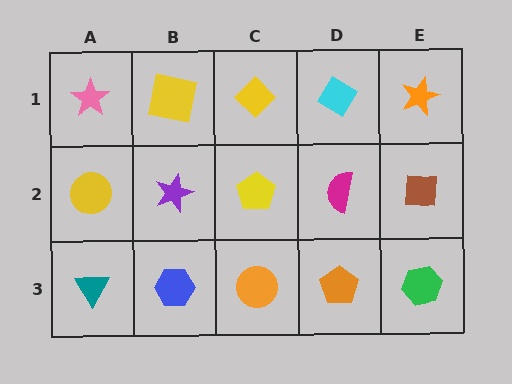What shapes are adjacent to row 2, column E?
An orange star (row 1, column E), a green hexagon (row 3, column E), a magenta semicircle (row 2, column D).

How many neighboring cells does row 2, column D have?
4.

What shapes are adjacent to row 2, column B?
A yellow square (row 1, column B), a blue hexagon (row 3, column B), a yellow circle (row 2, column A), a yellow pentagon (row 2, column C).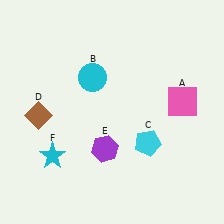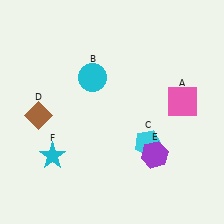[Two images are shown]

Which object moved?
The purple hexagon (E) moved right.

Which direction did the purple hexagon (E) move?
The purple hexagon (E) moved right.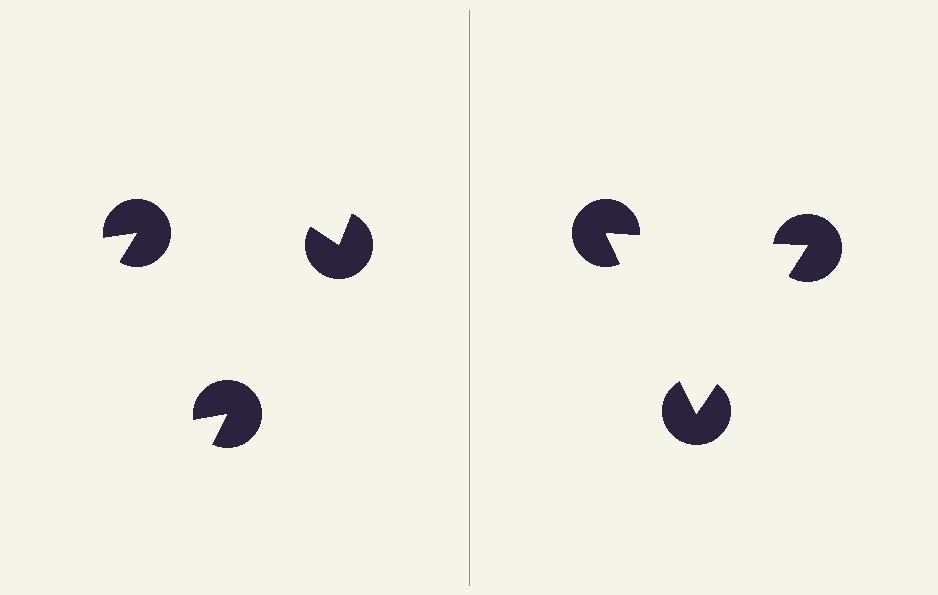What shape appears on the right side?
An illusory triangle.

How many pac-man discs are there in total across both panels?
6 — 3 on each side.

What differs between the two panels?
The pac-man discs are positioned identically on both sides; only the wedge orientations differ. On the right they align to a triangle; on the left they are misaligned.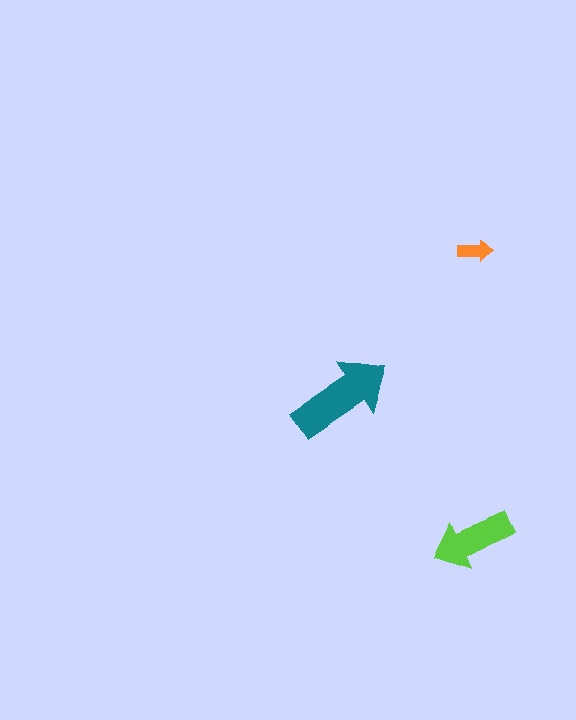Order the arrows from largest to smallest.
the teal one, the lime one, the orange one.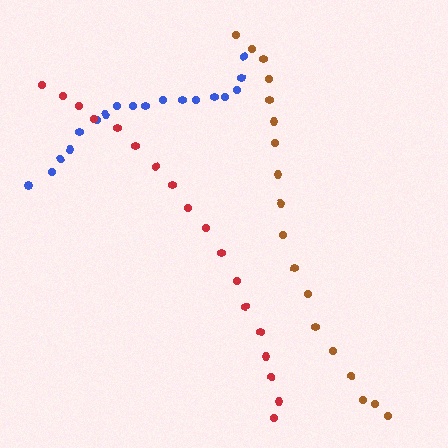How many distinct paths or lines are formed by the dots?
There are 3 distinct paths.